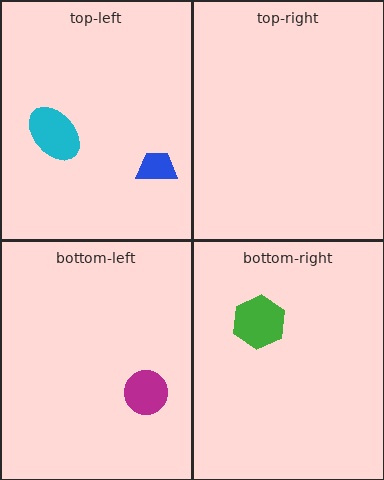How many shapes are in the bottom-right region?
1.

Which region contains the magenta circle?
The bottom-left region.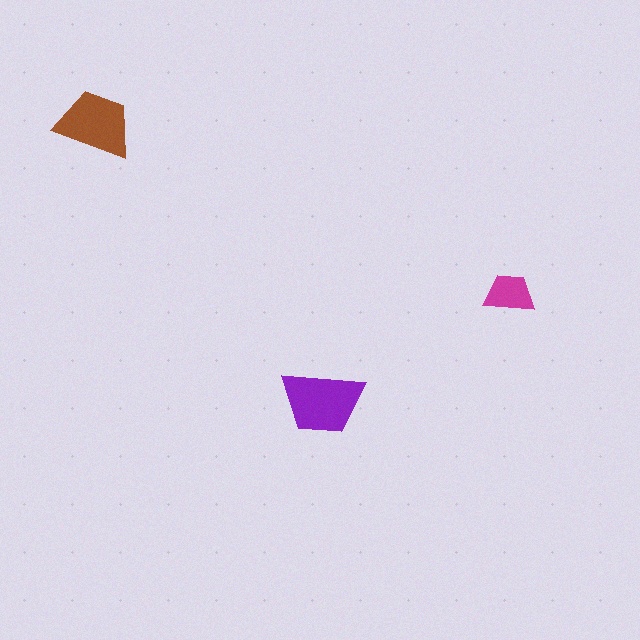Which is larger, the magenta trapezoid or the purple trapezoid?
The purple one.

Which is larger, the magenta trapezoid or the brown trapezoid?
The brown one.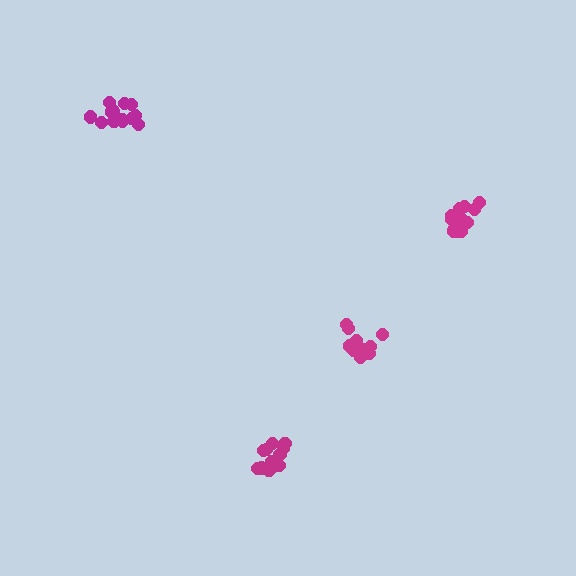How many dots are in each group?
Group 1: 12 dots, Group 2: 14 dots, Group 3: 15 dots, Group 4: 11 dots (52 total).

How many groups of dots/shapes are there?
There are 4 groups.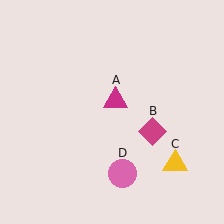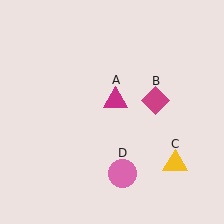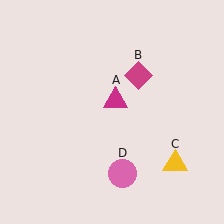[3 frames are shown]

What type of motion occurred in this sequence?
The magenta diamond (object B) rotated counterclockwise around the center of the scene.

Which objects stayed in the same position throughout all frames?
Magenta triangle (object A) and yellow triangle (object C) and pink circle (object D) remained stationary.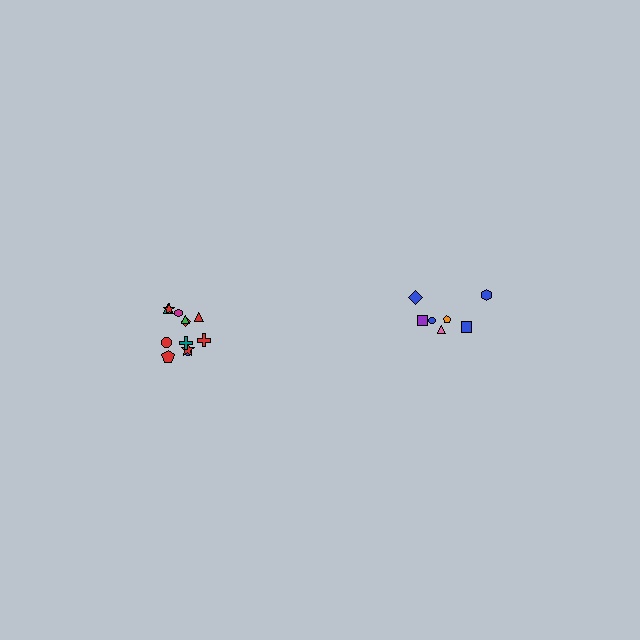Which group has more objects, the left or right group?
The left group.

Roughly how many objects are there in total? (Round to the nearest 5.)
Roughly 20 objects in total.